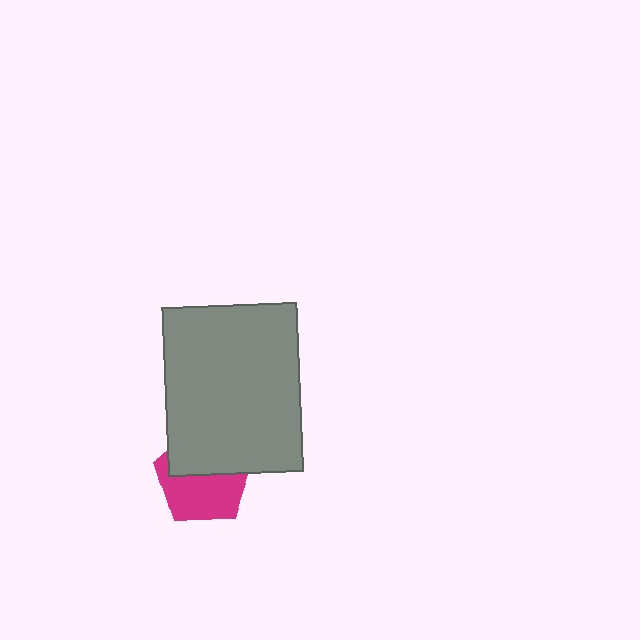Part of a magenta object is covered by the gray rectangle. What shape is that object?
It is a pentagon.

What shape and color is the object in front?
The object in front is a gray rectangle.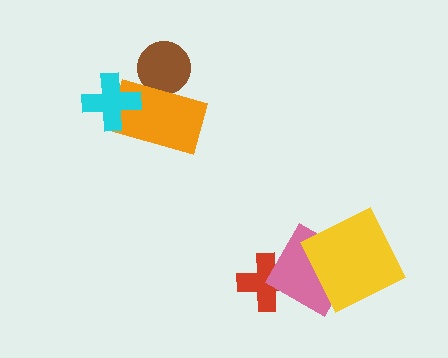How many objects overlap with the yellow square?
1 object overlaps with the yellow square.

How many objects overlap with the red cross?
1 object overlaps with the red cross.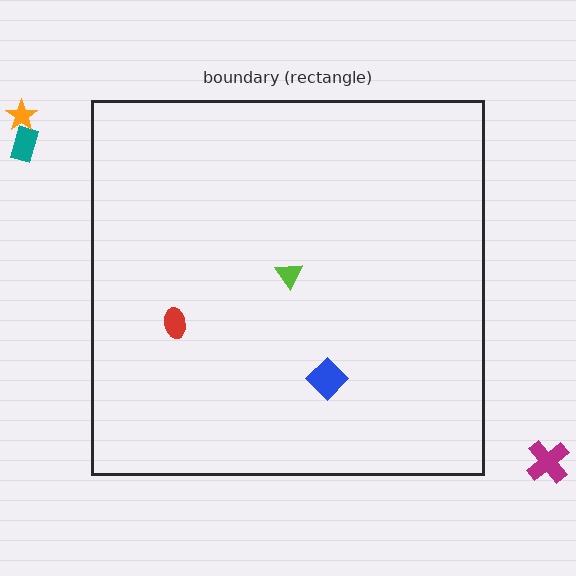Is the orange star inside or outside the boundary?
Outside.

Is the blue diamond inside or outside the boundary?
Inside.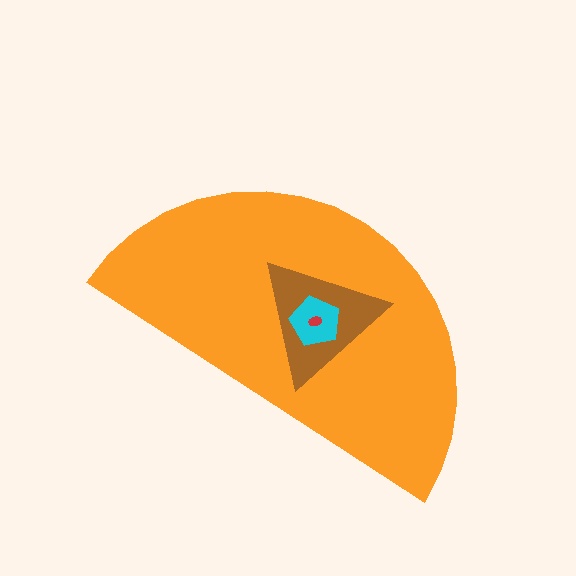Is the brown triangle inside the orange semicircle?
Yes.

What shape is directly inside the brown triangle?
The cyan pentagon.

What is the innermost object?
The red ellipse.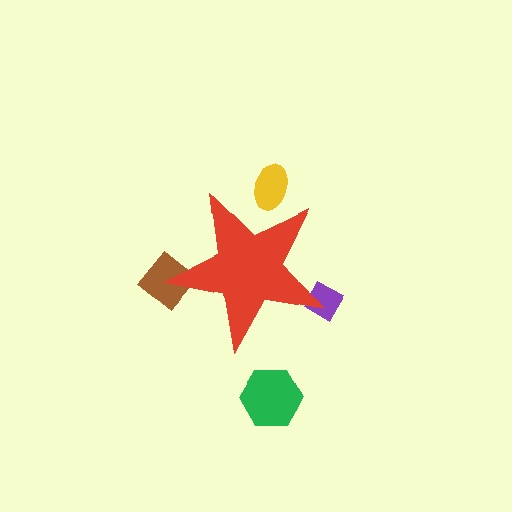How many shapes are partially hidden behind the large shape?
3 shapes are partially hidden.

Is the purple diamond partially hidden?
Yes, the purple diamond is partially hidden behind the red star.